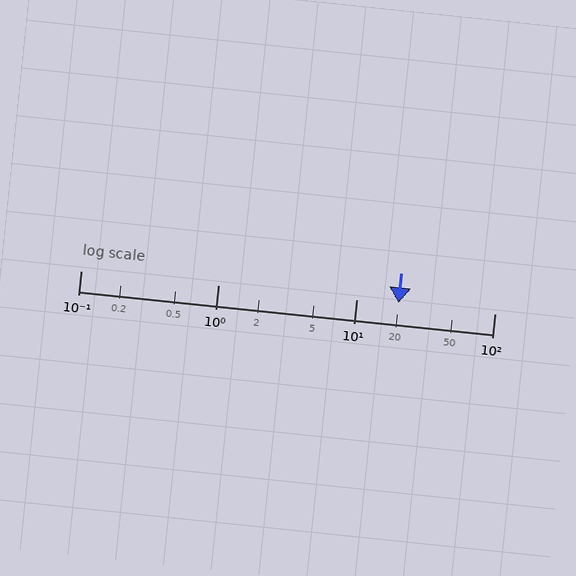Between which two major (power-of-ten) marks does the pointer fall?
The pointer is between 10 and 100.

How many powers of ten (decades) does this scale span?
The scale spans 3 decades, from 0.1 to 100.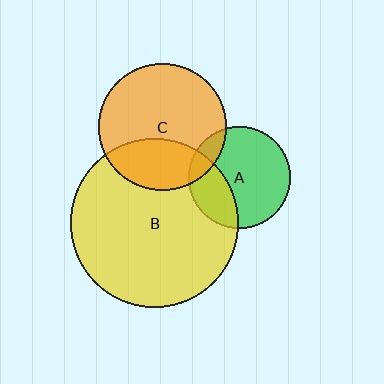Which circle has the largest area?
Circle B (yellow).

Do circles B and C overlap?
Yes.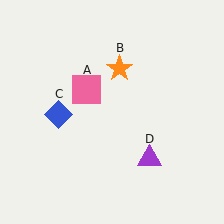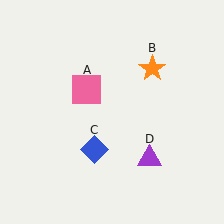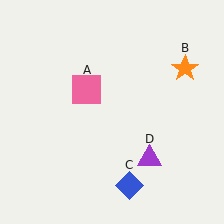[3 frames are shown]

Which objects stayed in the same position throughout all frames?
Pink square (object A) and purple triangle (object D) remained stationary.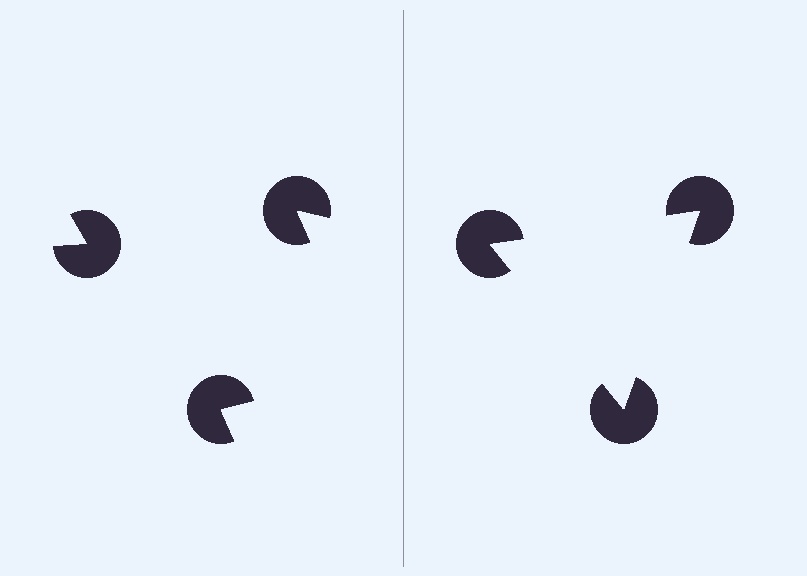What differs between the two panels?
The pac-man discs are positioned identically on both sides; only the wedge orientations differ. On the right they align to a triangle; on the left they are misaligned.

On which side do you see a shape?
An illusory triangle appears on the right side. On the left side the wedge cuts are rotated, so no coherent shape forms.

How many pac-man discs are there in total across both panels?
6 — 3 on each side.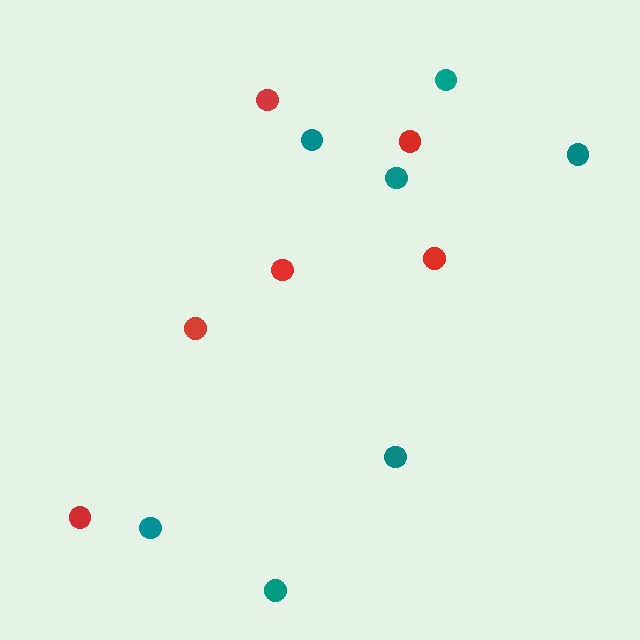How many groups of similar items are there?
There are 2 groups: one group of red circles (6) and one group of teal circles (7).